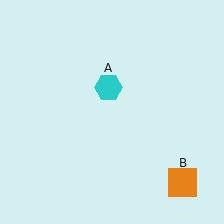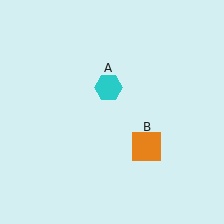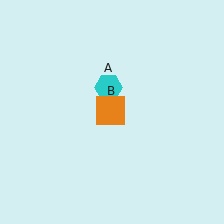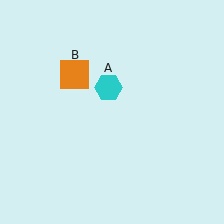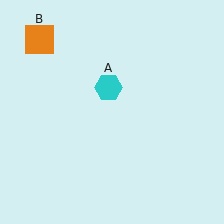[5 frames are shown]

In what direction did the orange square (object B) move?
The orange square (object B) moved up and to the left.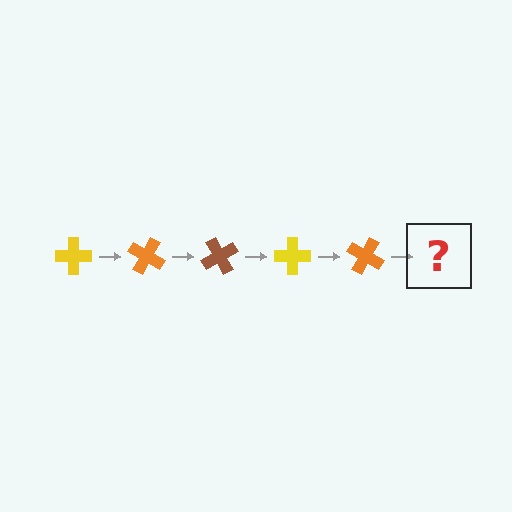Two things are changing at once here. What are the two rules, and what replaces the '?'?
The two rules are that it rotates 30 degrees each step and the color cycles through yellow, orange, and brown. The '?' should be a brown cross, rotated 150 degrees from the start.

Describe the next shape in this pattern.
It should be a brown cross, rotated 150 degrees from the start.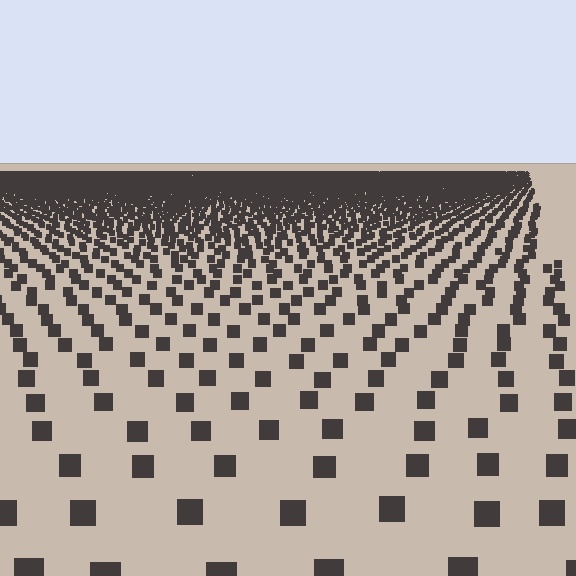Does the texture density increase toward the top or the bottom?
Density increases toward the top.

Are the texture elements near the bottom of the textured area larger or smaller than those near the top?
Larger. Near the bottom, elements are closer to the viewer and appear at a bigger on-screen size.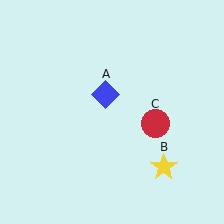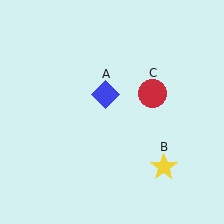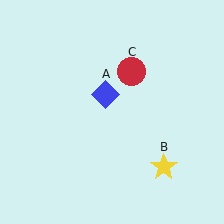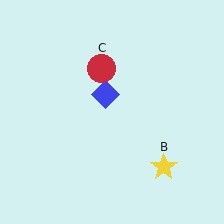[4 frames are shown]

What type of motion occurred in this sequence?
The red circle (object C) rotated counterclockwise around the center of the scene.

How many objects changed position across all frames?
1 object changed position: red circle (object C).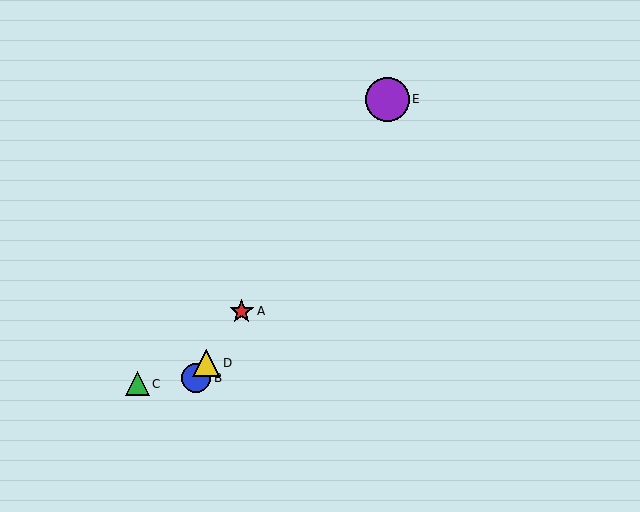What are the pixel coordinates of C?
Object C is at (137, 384).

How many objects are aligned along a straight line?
4 objects (A, B, D, E) are aligned along a straight line.